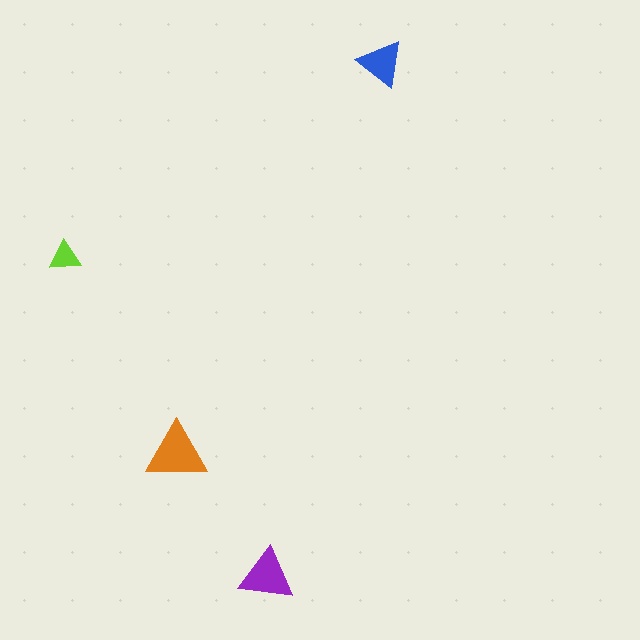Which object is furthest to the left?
The lime triangle is leftmost.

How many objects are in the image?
There are 4 objects in the image.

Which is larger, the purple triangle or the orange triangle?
The orange one.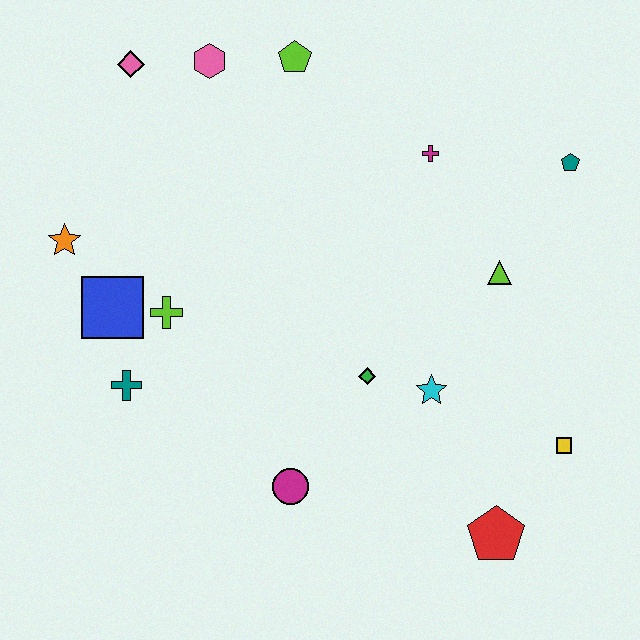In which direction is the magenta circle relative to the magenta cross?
The magenta circle is below the magenta cross.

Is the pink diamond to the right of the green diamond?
No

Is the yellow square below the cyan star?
Yes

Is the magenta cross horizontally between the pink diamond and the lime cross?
No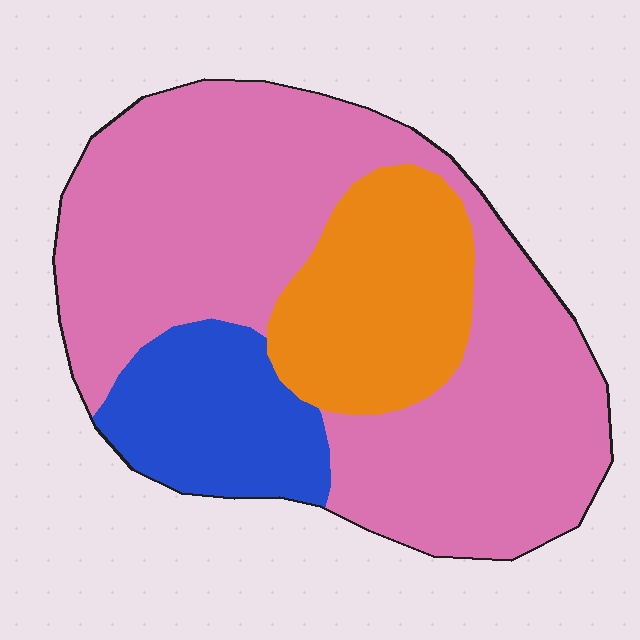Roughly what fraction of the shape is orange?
Orange covers roughly 20% of the shape.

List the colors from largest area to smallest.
From largest to smallest: pink, orange, blue.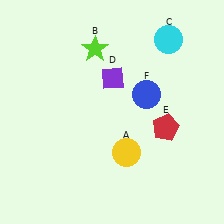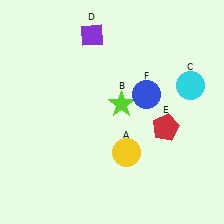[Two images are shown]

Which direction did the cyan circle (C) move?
The cyan circle (C) moved down.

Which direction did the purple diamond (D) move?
The purple diamond (D) moved up.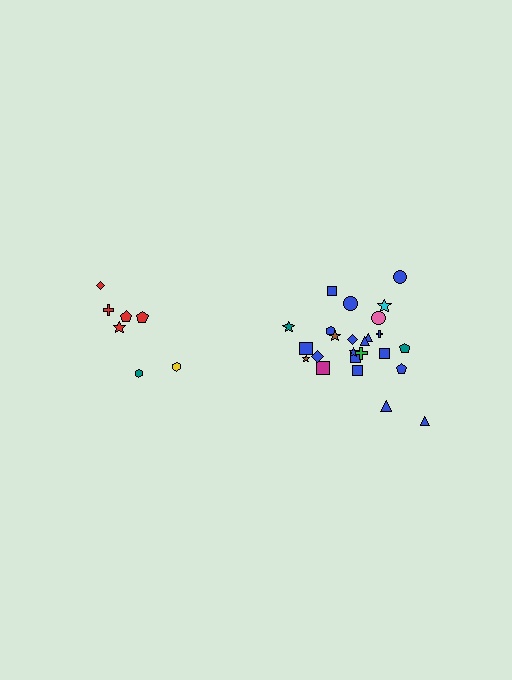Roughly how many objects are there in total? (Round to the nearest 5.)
Roughly 30 objects in total.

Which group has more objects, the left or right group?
The right group.